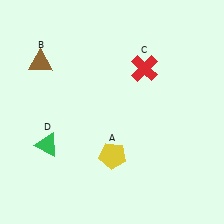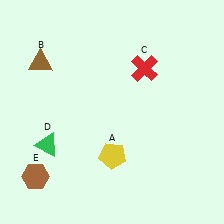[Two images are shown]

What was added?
A brown hexagon (E) was added in Image 2.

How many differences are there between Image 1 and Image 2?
There is 1 difference between the two images.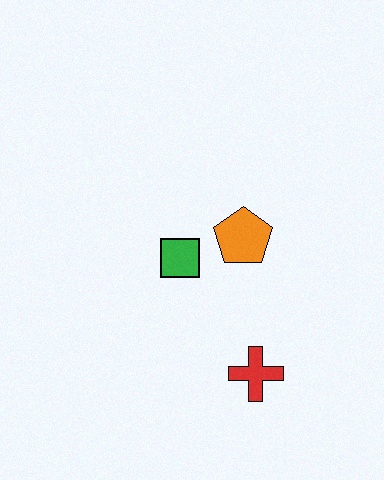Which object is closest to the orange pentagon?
The green square is closest to the orange pentagon.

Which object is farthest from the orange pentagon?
The red cross is farthest from the orange pentagon.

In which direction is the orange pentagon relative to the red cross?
The orange pentagon is above the red cross.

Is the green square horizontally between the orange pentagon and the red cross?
No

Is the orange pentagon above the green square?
Yes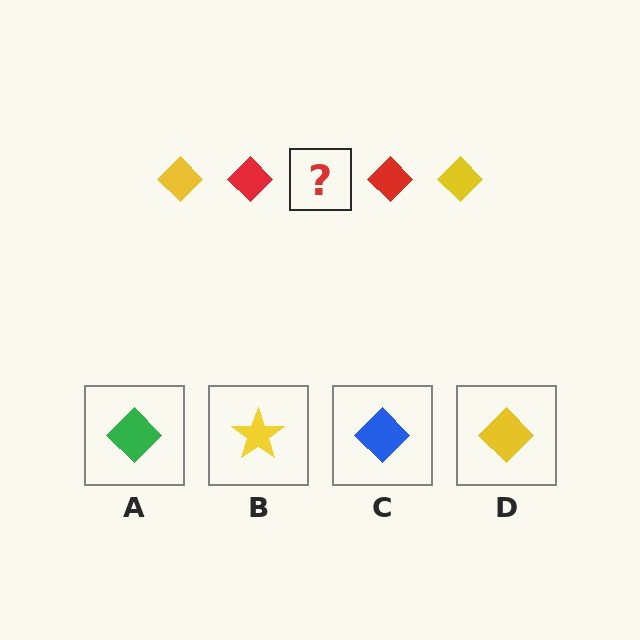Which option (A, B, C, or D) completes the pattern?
D.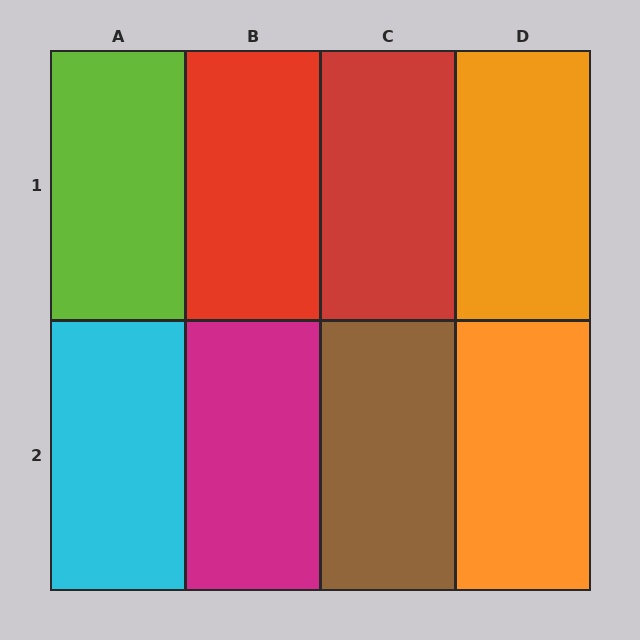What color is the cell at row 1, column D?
Orange.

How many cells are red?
2 cells are red.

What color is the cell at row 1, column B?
Red.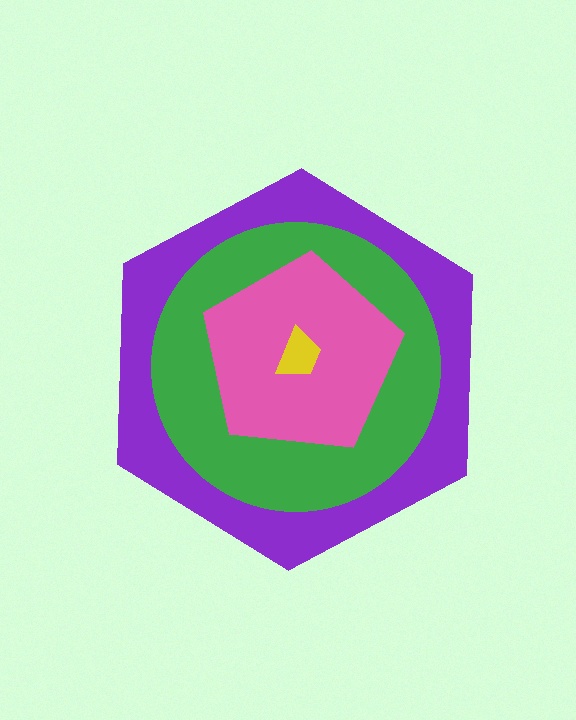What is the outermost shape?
The purple hexagon.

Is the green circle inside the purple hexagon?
Yes.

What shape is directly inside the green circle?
The pink pentagon.